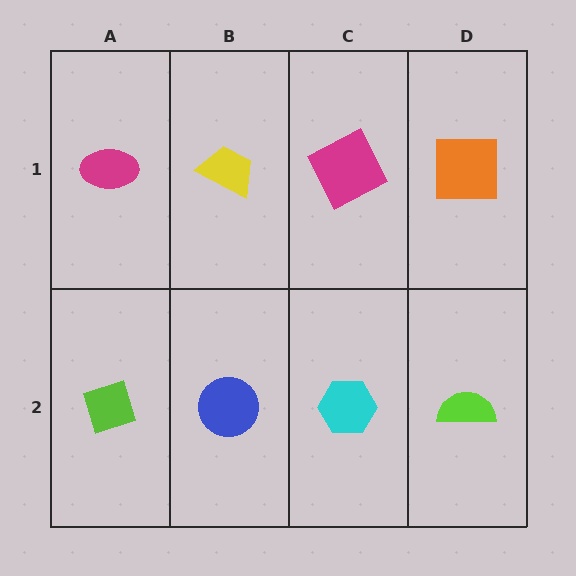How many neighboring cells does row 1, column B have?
3.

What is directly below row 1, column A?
A lime diamond.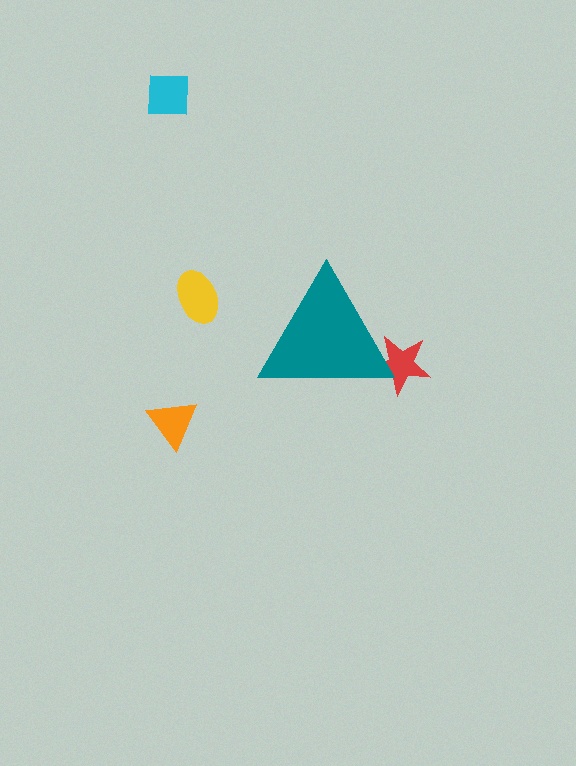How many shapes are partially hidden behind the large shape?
1 shape is partially hidden.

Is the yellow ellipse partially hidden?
No, the yellow ellipse is fully visible.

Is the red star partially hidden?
Yes, the red star is partially hidden behind the teal triangle.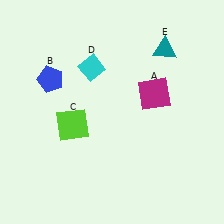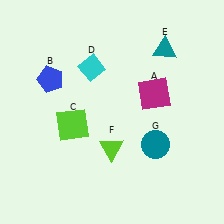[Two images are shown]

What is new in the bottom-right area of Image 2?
A teal circle (G) was added in the bottom-right area of Image 2.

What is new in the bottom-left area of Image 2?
A lime triangle (F) was added in the bottom-left area of Image 2.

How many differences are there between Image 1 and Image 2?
There are 2 differences between the two images.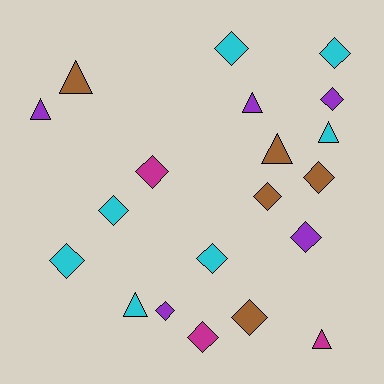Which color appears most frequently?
Cyan, with 7 objects.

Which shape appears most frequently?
Diamond, with 13 objects.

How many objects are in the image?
There are 20 objects.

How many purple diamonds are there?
There are 3 purple diamonds.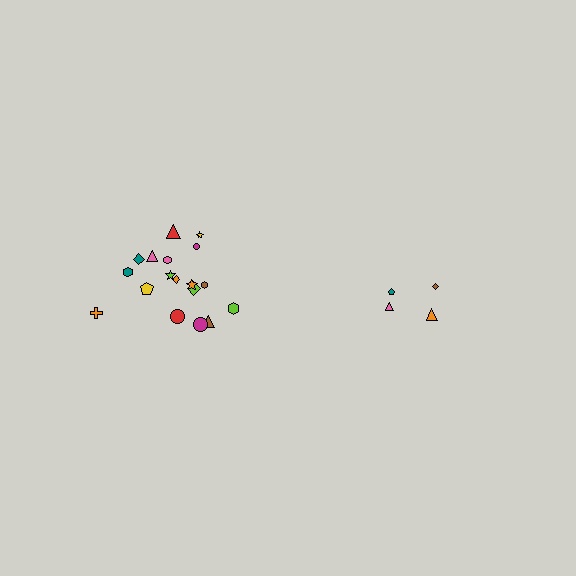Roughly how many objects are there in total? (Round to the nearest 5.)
Roughly 20 objects in total.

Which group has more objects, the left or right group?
The left group.